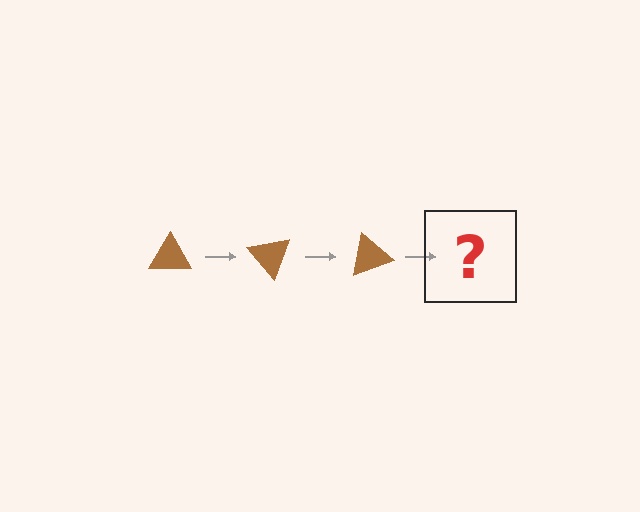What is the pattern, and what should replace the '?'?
The pattern is that the triangle rotates 50 degrees each step. The '?' should be a brown triangle rotated 150 degrees.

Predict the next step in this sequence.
The next step is a brown triangle rotated 150 degrees.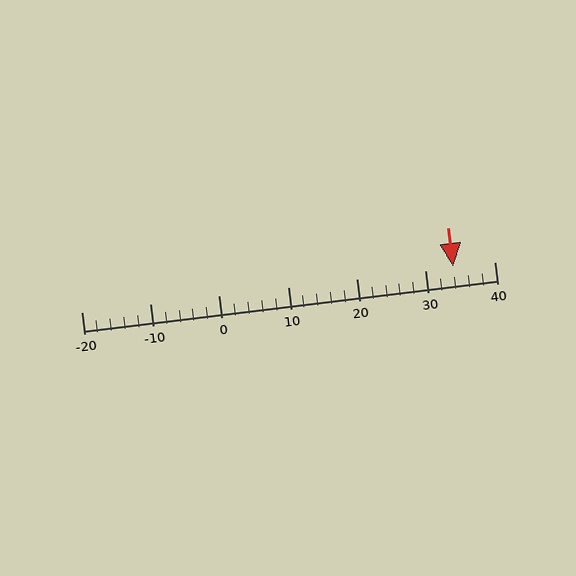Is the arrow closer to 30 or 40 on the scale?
The arrow is closer to 30.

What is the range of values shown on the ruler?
The ruler shows values from -20 to 40.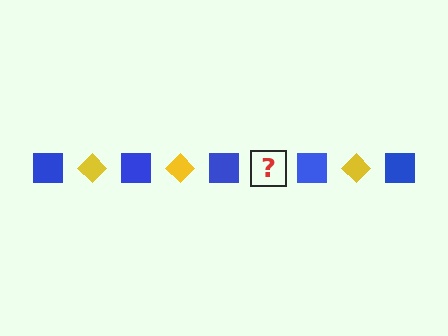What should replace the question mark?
The question mark should be replaced with a yellow diamond.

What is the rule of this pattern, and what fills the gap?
The rule is that the pattern alternates between blue square and yellow diamond. The gap should be filled with a yellow diamond.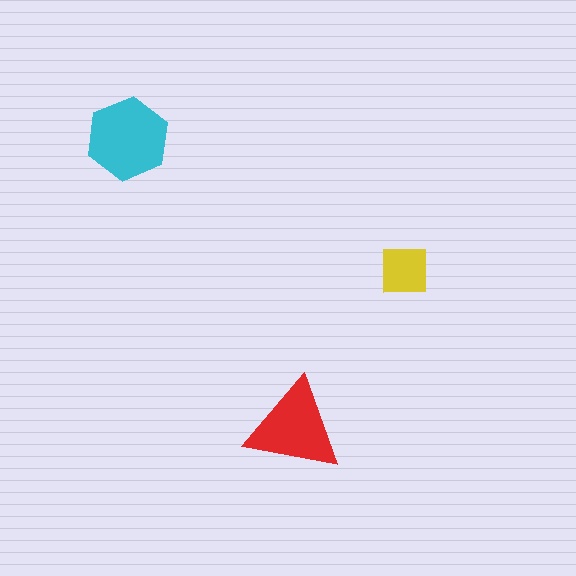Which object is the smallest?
The yellow square.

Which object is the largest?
The cyan hexagon.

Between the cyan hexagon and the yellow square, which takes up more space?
The cyan hexagon.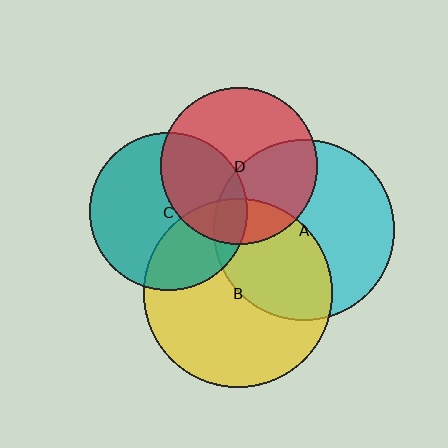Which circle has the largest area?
Circle B (yellow).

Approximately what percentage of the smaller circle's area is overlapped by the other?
Approximately 35%.